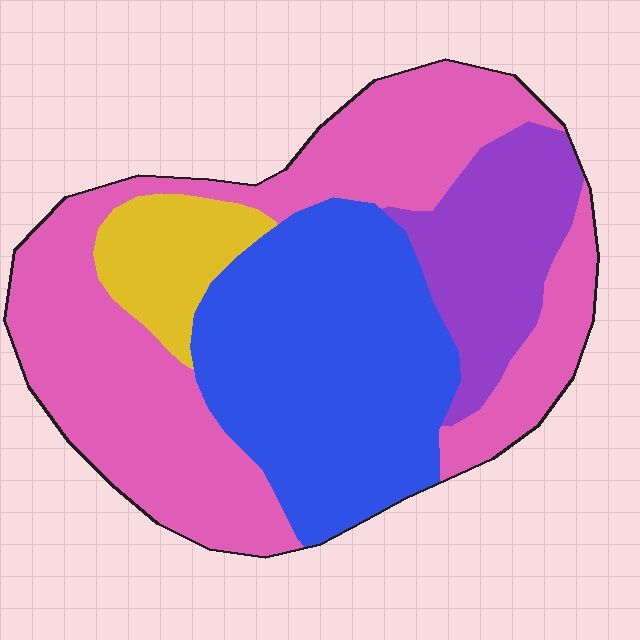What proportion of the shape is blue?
Blue takes up about one third (1/3) of the shape.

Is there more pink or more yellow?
Pink.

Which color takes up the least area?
Yellow, at roughly 10%.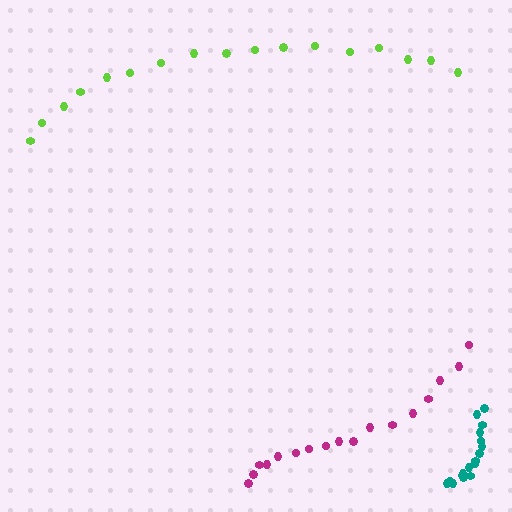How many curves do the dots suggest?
There are 3 distinct paths.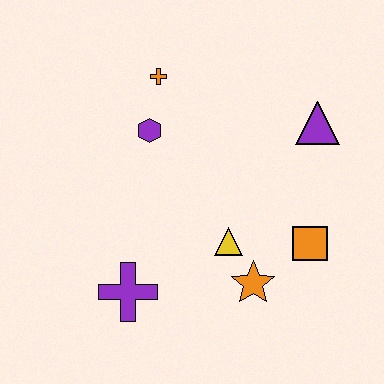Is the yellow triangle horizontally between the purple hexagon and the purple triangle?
Yes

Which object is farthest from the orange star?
The orange cross is farthest from the orange star.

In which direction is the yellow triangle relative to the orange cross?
The yellow triangle is below the orange cross.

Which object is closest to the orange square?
The orange star is closest to the orange square.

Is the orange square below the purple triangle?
Yes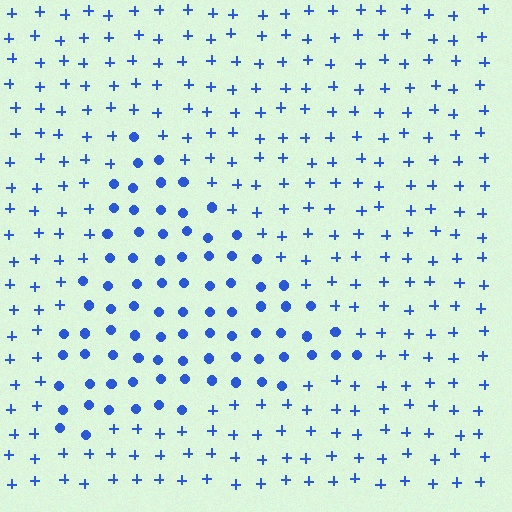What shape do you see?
I see a triangle.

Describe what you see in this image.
The image is filled with small blue elements arranged in a uniform grid. A triangle-shaped region contains circles, while the surrounding area contains plus signs. The boundary is defined purely by the change in element shape.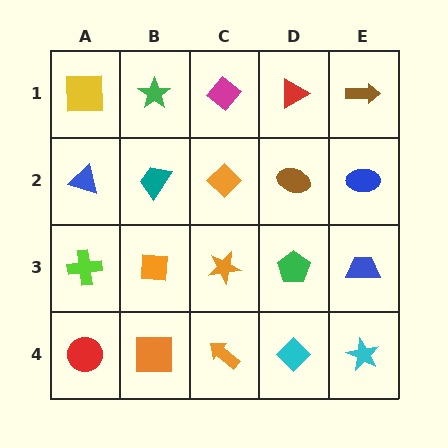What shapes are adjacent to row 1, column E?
A blue ellipse (row 2, column E), a red triangle (row 1, column D).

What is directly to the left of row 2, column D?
An orange diamond.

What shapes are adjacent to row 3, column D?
A brown ellipse (row 2, column D), a cyan diamond (row 4, column D), an orange star (row 3, column C), a blue trapezoid (row 3, column E).